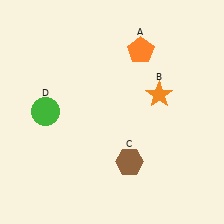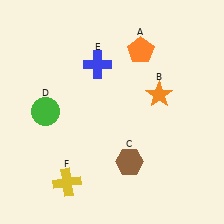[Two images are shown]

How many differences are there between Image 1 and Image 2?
There are 2 differences between the two images.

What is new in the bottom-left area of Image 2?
A yellow cross (F) was added in the bottom-left area of Image 2.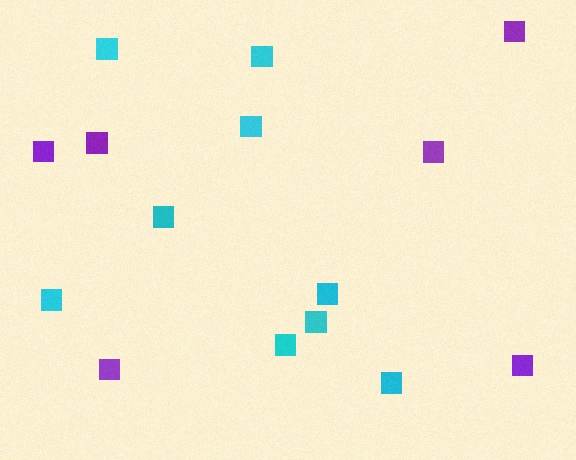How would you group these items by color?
There are 2 groups: one group of purple squares (6) and one group of cyan squares (9).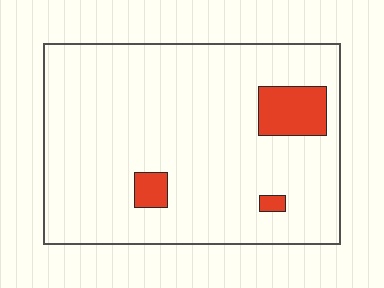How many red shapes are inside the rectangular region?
3.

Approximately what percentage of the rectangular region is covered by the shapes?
Approximately 10%.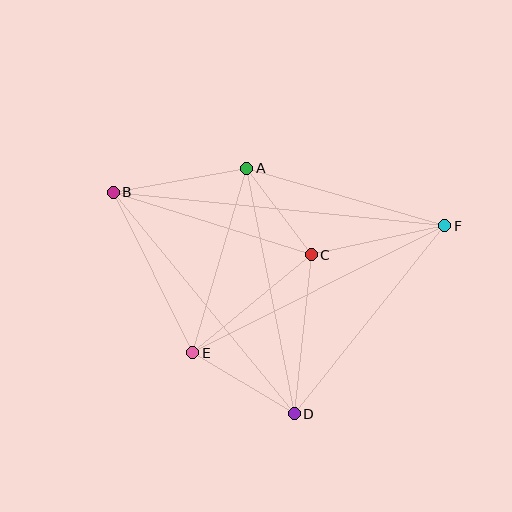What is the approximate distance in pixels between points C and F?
The distance between C and F is approximately 136 pixels.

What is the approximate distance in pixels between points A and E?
The distance between A and E is approximately 192 pixels.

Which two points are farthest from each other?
Points B and F are farthest from each other.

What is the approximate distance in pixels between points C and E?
The distance between C and E is approximately 154 pixels.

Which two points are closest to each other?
Points A and C are closest to each other.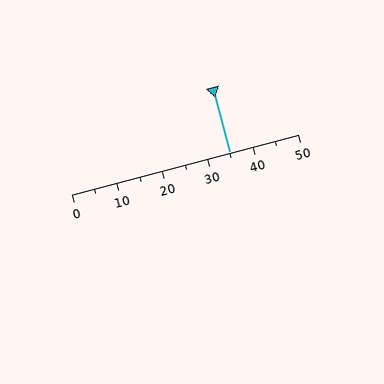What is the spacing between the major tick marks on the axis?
The major ticks are spaced 10 apart.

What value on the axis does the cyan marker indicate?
The marker indicates approximately 35.